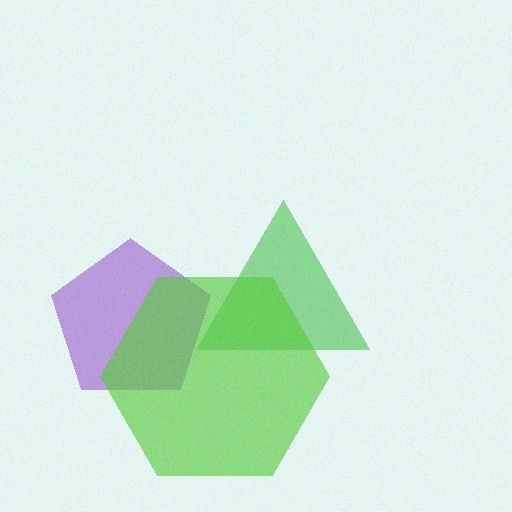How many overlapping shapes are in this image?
There are 3 overlapping shapes in the image.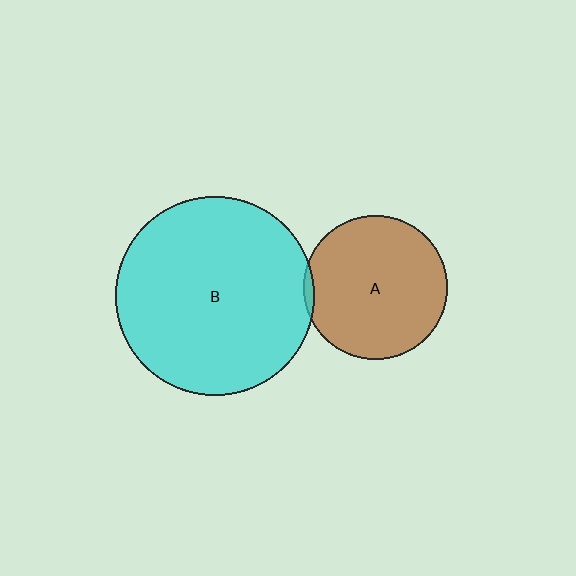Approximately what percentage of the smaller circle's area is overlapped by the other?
Approximately 5%.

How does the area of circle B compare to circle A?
Approximately 1.9 times.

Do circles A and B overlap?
Yes.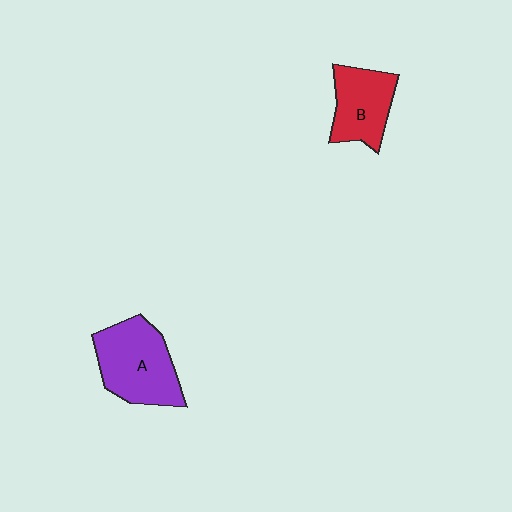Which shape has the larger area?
Shape A (purple).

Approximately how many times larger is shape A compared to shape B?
Approximately 1.4 times.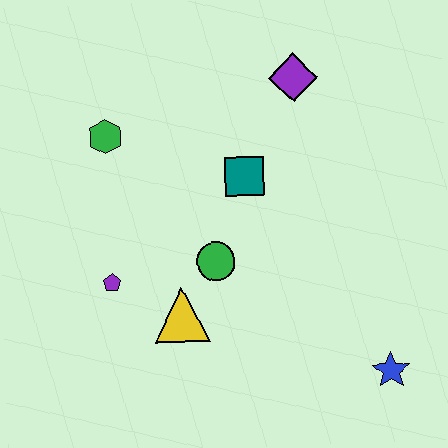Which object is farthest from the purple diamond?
The blue star is farthest from the purple diamond.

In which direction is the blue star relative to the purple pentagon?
The blue star is to the right of the purple pentagon.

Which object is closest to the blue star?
The green circle is closest to the blue star.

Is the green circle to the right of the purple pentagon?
Yes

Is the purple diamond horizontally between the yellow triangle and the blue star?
Yes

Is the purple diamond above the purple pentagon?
Yes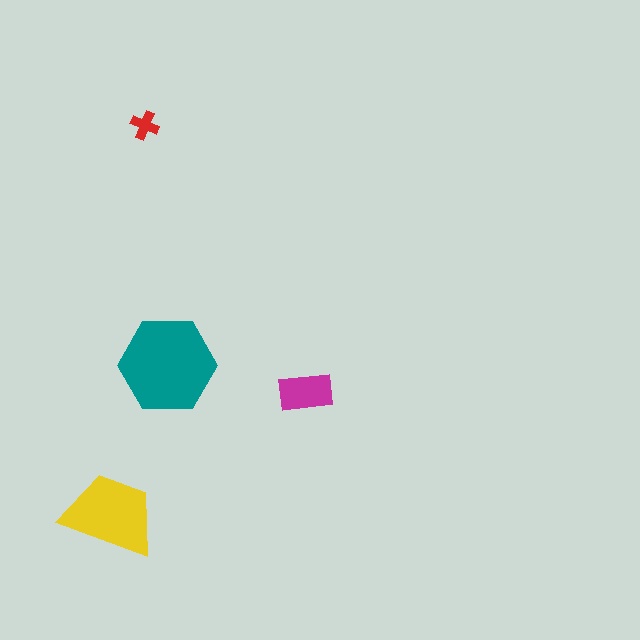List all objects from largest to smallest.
The teal hexagon, the yellow trapezoid, the magenta rectangle, the red cross.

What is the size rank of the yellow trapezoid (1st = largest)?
2nd.